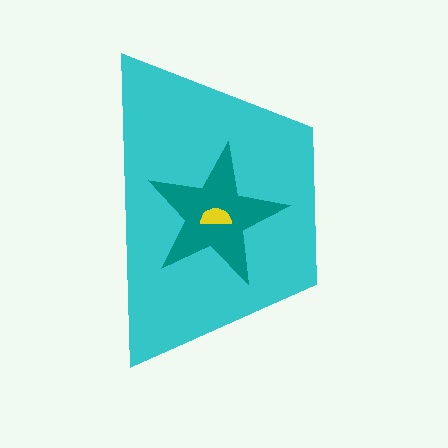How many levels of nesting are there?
3.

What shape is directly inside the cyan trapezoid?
The teal star.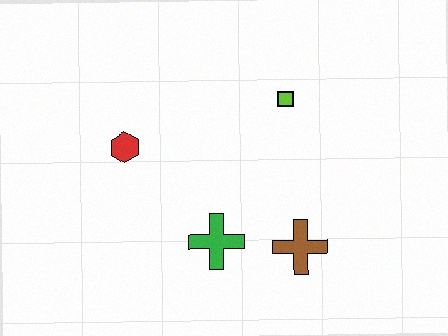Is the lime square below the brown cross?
No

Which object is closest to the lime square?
The brown cross is closest to the lime square.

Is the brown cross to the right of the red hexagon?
Yes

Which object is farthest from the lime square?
The red hexagon is farthest from the lime square.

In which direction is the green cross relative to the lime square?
The green cross is below the lime square.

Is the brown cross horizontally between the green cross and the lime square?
No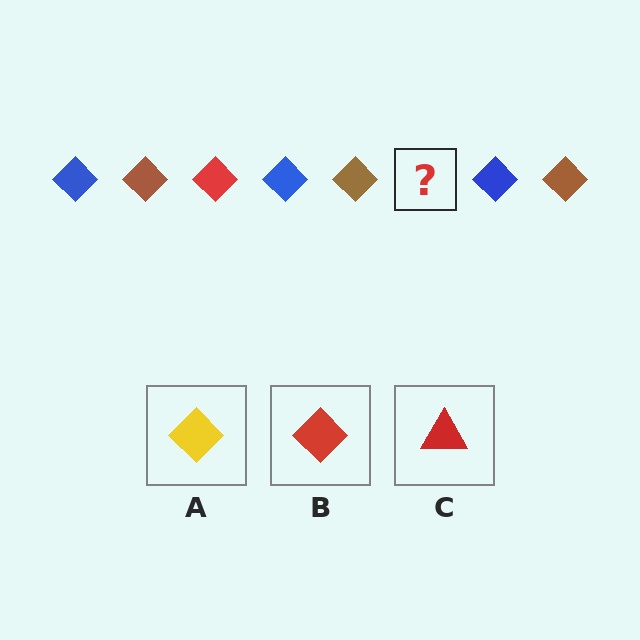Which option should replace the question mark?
Option B.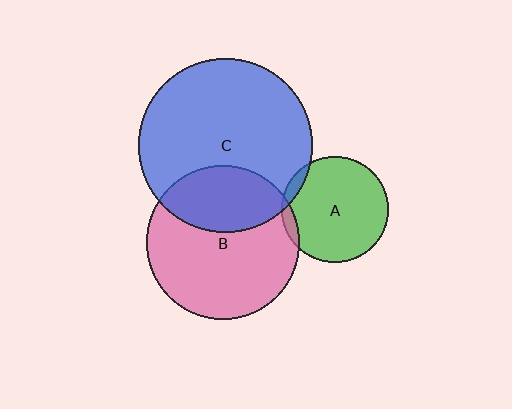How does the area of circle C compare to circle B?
Approximately 1.3 times.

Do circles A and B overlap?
Yes.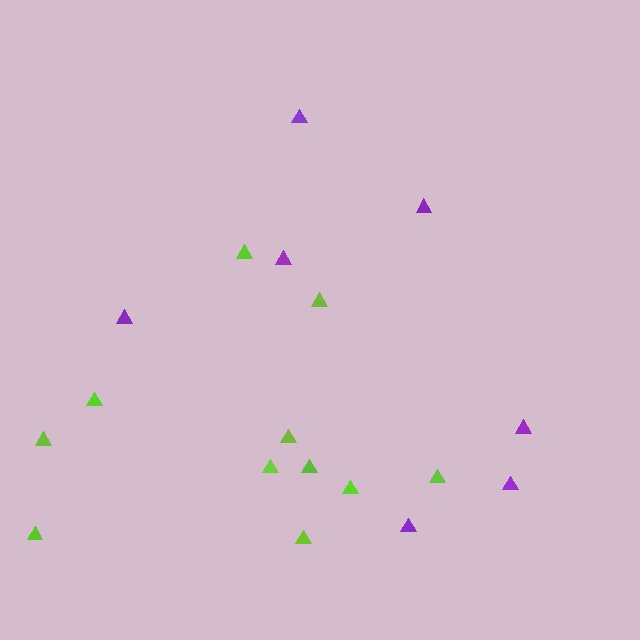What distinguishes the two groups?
There are 2 groups: one group of lime triangles (11) and one group of purple triangles (7).